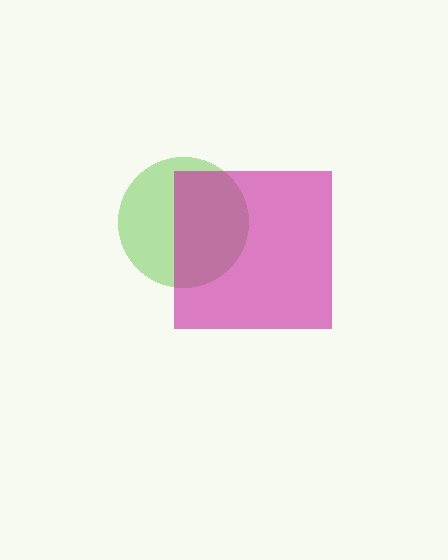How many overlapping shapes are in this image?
There are 2 overlapping shapes in the image.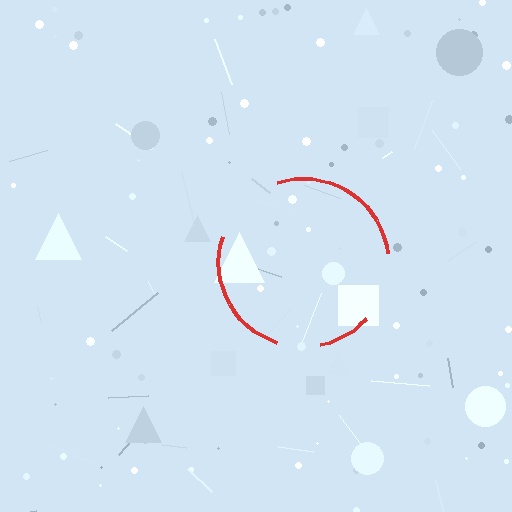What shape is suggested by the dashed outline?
The dashed outline suggests a circle.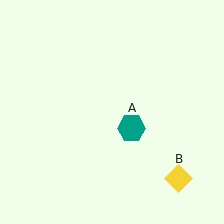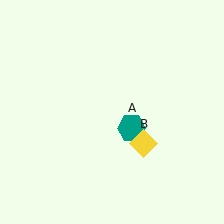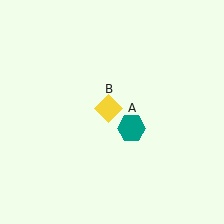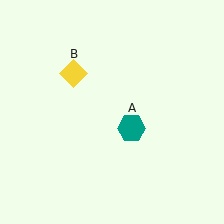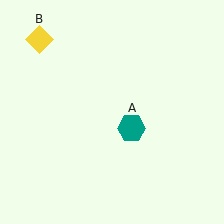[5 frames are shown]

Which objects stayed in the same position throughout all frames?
Teal hexagon (object A) remained stationary.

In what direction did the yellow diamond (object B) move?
The yellow diamond (object B) moved up and to the left.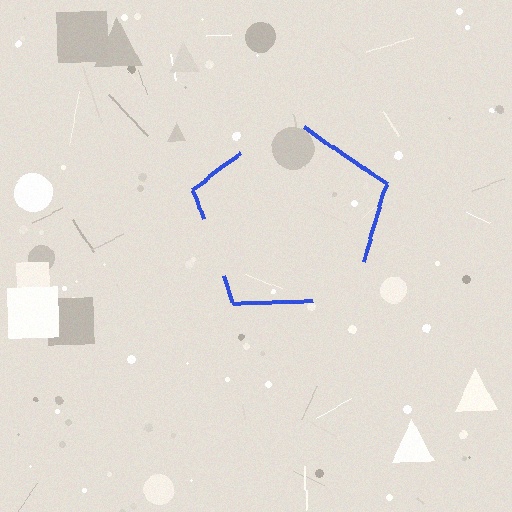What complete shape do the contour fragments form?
The contour fragments form a pentagon.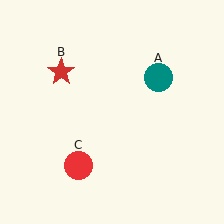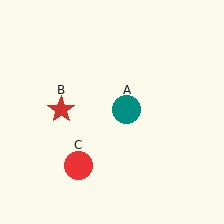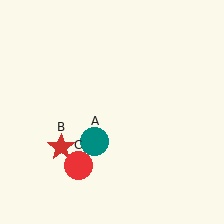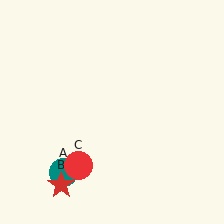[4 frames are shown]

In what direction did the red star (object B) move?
The red star (object B) moved down.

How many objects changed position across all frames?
2 objects changed position: teal circle (object A), red star (object B).